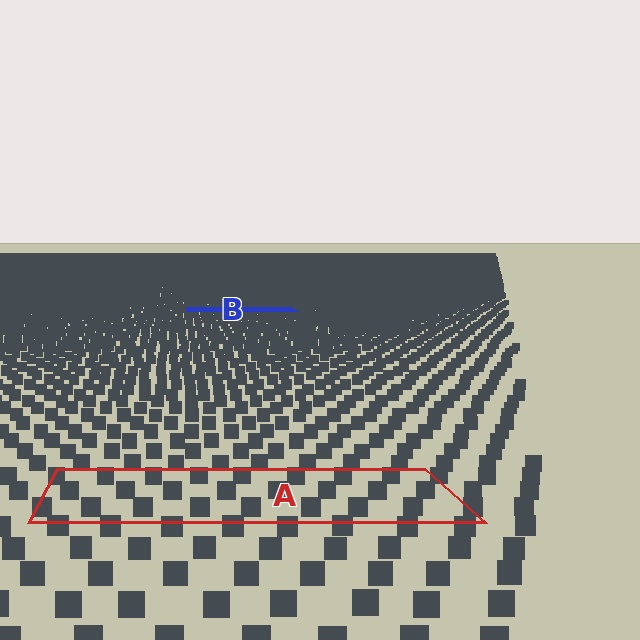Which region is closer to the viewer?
Region A is closer. The texture elements there are larger and more spread out.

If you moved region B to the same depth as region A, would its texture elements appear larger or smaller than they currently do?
They would appear larger. At a closer depth, the same texture elements are projected at a bigger on-screen size.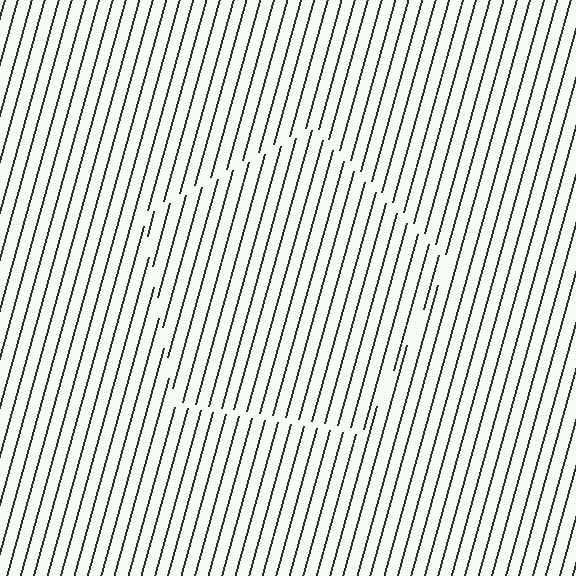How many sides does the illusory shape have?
5 sides — the line-ends trace a pentagon.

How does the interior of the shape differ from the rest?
The interior of the shape contains the same grating, shifted by half a period — the contour is defined by the phase discontinuity where line-ends from the inner and outer gratings abut.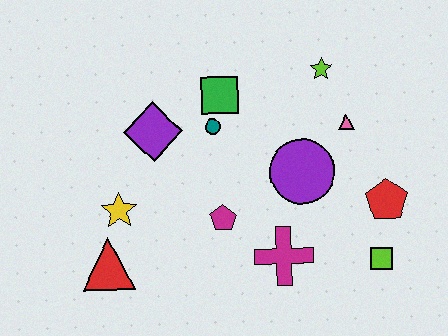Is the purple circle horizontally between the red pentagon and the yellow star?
Yes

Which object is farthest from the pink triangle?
The red triangle is farthest from the pink triangle.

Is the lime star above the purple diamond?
Yes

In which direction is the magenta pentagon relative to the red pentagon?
The magenta pentagon is to the left of the red pentagon.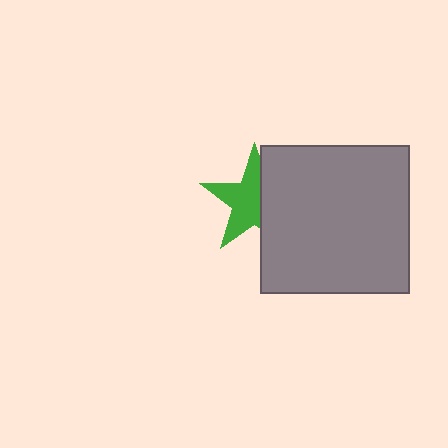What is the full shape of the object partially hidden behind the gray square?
The partially hidden object is a green star.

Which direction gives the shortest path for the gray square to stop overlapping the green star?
Moving right gives the shortest separation.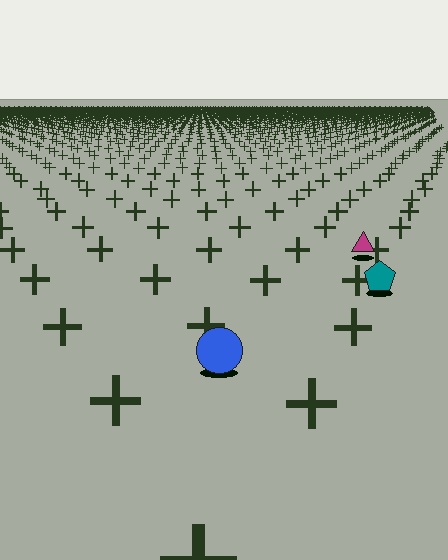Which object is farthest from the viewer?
The magenta triangle is farthest from the viewer. It appears smaller and the ground texture around it is denser.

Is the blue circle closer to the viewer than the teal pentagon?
Yes. The blue circle is closer — you can tell from the texture gradient: the ground texture is coarser near it.